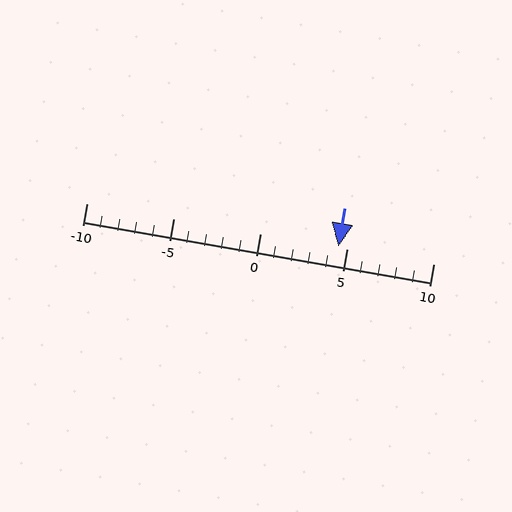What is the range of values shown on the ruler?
The ruler shows values from -10 to 10.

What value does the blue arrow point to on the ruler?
The blue arrow points to approximately 4.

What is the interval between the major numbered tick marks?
The major tick marks are spaced 5 units apart.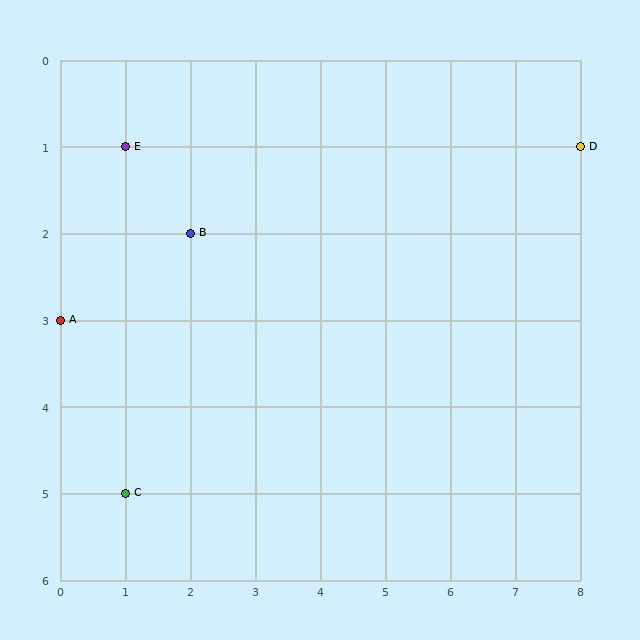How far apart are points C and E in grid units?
Points C and E are 4 rows apart.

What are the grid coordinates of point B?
Point B is at grid coordinates (2, 2).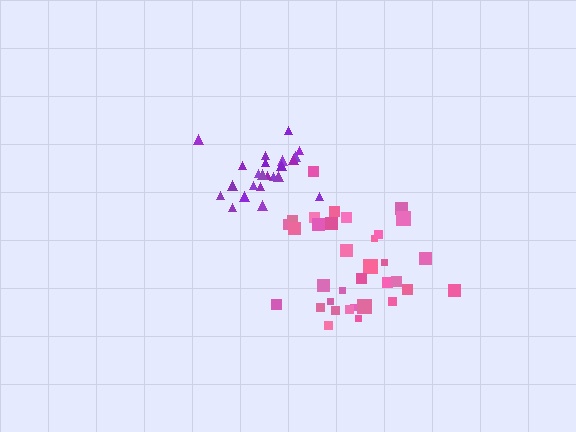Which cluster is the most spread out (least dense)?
Pink.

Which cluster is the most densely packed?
Purple.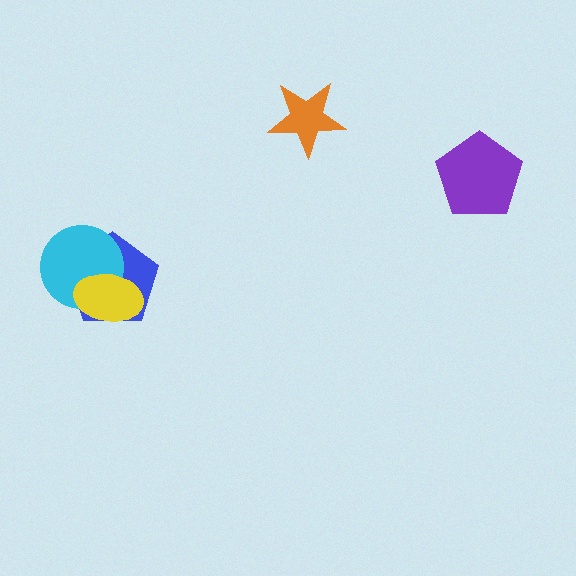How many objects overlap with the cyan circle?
2 objects overlap with the cyan circle.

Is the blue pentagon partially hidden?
Yes, it is partially covered by another shape.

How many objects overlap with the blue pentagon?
2 objects overlap with the blue pentagon.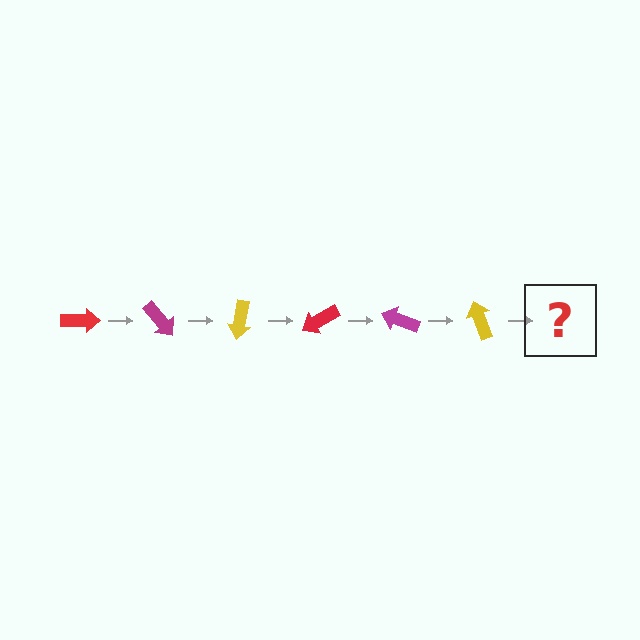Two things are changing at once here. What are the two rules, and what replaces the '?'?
The two rules are that it rotates 50 degrees each step and the color cycles through red, magenta, and yellow. The '?' should be a red arrow, rotated 300 degrees from the start.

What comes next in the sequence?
The next element should be a red arrow, rotated 300 degrees from the start.